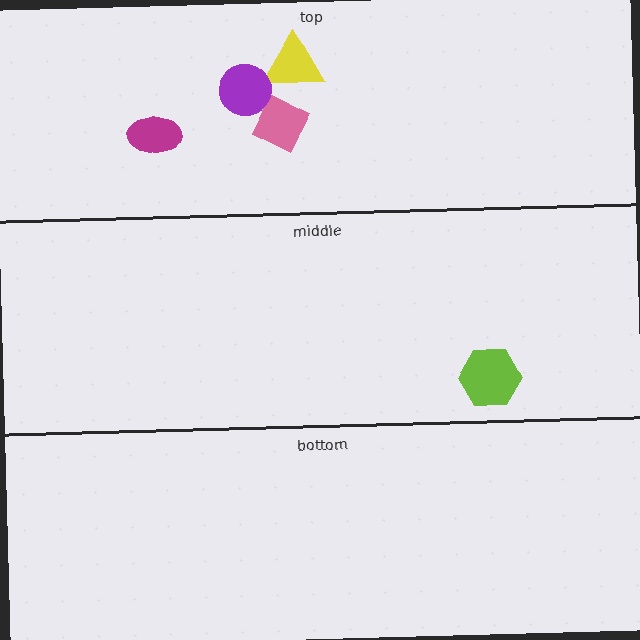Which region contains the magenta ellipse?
The top region.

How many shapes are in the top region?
4.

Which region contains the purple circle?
The top region.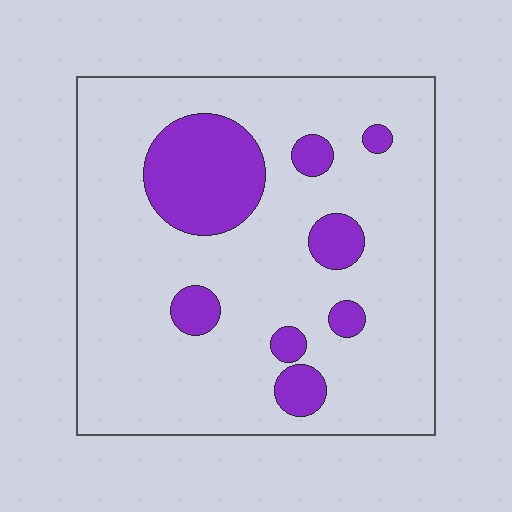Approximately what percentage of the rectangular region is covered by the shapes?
Approximately 20%.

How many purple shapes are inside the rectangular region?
8.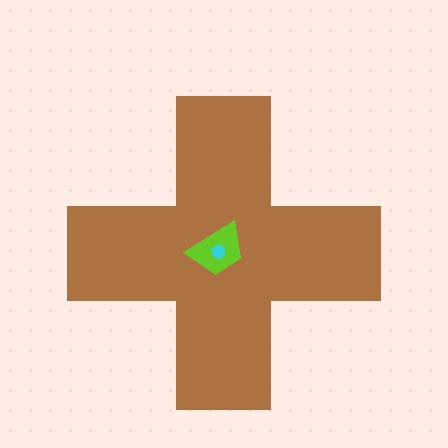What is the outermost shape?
The brown cross.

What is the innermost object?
The cyan hexagon.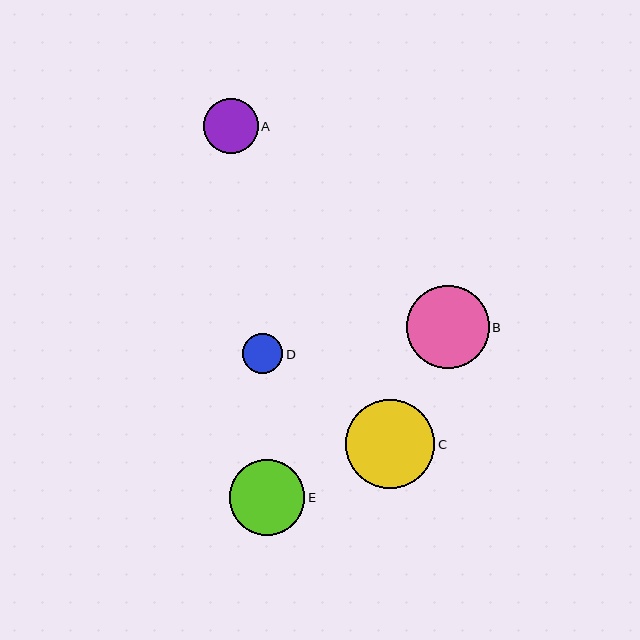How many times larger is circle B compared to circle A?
Circle B is approximately 1.5 times the size of circle A.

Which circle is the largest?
Circle C is the largest with a size of approximately 89 pixels.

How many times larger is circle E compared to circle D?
Circle E is approximately 1.9 times the size of circle D.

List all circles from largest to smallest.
From largest to smallest: C, B, E, A, D.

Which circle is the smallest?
Circle D is the smallest with a size of approximately 40 pixels.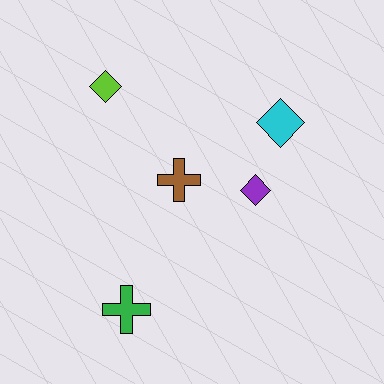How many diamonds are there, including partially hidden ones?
There are 3 diamonds.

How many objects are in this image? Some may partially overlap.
There are 5 objects.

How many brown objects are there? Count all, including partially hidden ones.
There is 1 brown object.